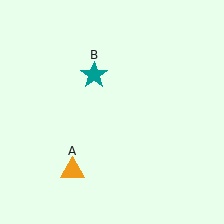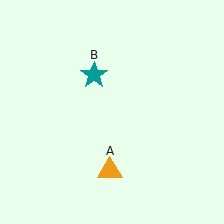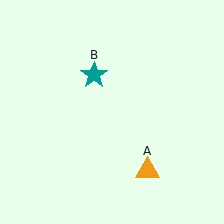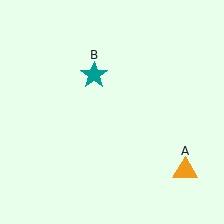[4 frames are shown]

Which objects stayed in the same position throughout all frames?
Teal star (object B) remained stationary.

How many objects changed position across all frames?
1 object changed position: orange triangle (object A).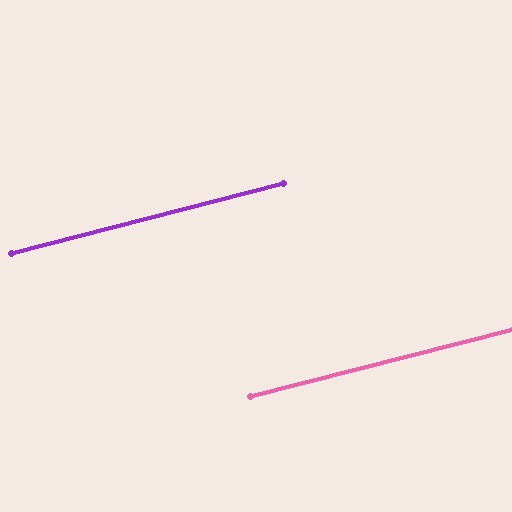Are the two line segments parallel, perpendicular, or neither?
Parallel — their directions differ by only 0.2°.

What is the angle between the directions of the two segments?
Approximately 0 degrees.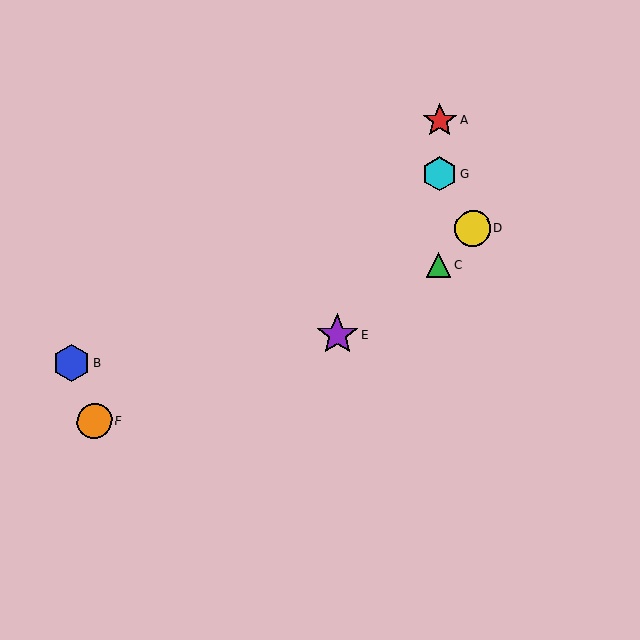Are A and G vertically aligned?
Yes, both are at x≈440.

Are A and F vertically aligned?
No, A is at x≈440 and F is at x≈95.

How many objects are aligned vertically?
3 objects (A, C, G) are aligned vertically.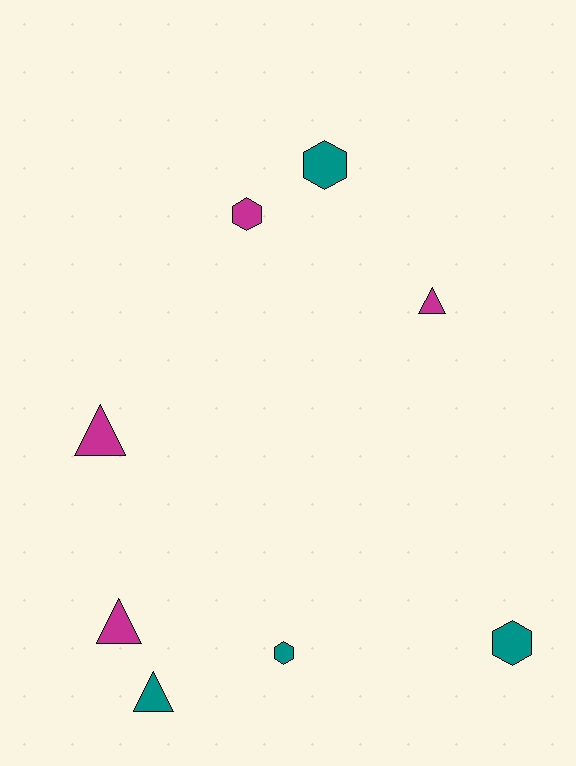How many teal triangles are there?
There is 1 teal triangle.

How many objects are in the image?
There are 8 objects.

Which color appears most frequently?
Magenta, with 4 objects.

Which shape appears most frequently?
Hexagon, with 4 objects.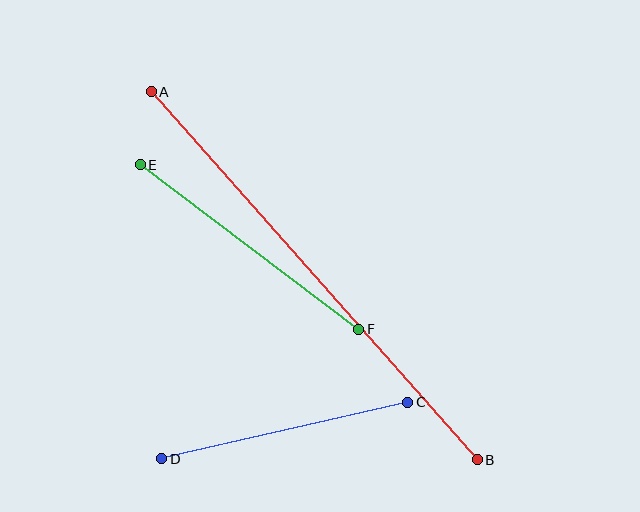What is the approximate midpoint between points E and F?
The midpoint is at approximately (249, 247) pixels.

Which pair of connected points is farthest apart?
Points A and B are farthest apart.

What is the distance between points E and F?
The distance is approximately 274 pixels.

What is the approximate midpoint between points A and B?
The midpoint is at approximately (314, 276) pixels.